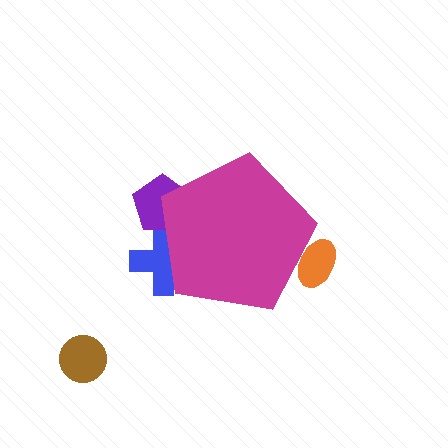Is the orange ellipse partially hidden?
Yes, the orange ellipse is partially hidden behind the magenta pentagon.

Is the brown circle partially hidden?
No, the brown circle is fully visible.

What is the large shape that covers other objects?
A magenta pentagon.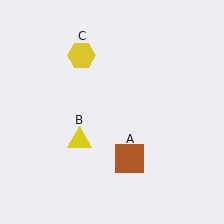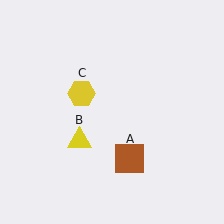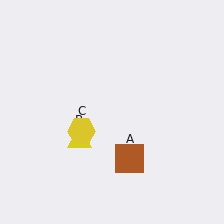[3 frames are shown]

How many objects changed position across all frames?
1 object changed position: yellow hexagon (object C).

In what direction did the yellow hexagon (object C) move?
The yellow hexagon (object C) moved down.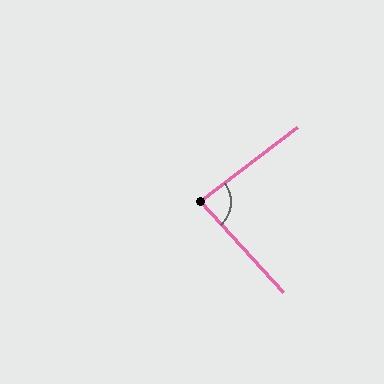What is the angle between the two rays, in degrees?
Approximately 85 degrees.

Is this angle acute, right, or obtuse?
It is approximately a right angle.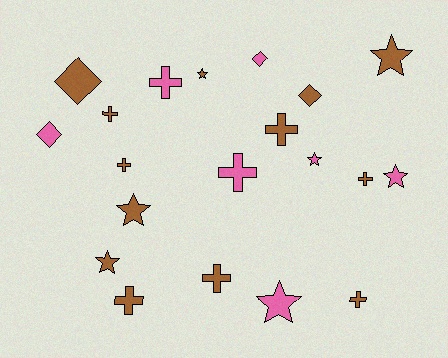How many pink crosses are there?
There are 2 pink crosses.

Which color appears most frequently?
Brown, with 13 objects.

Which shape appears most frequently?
Cross, with 9 objects.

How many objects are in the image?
There are 20 objects.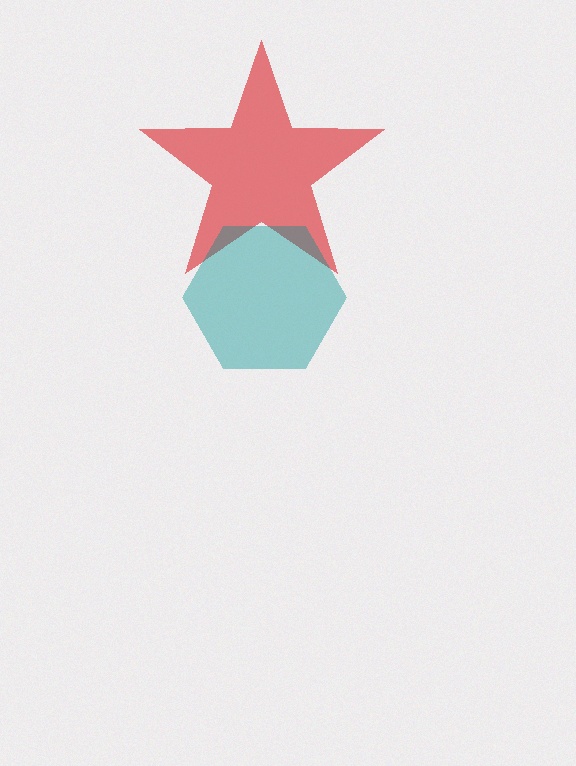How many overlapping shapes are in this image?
There are 2 overlapping shapes in the image.